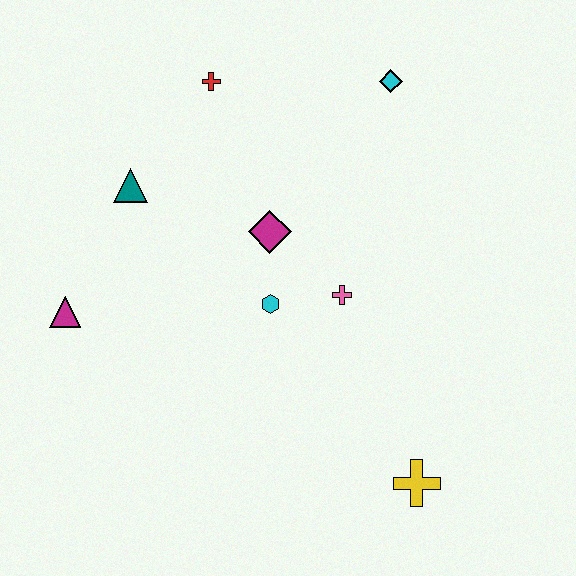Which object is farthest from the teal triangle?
The yellow cross is farthest from the teal triangle.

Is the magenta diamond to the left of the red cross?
No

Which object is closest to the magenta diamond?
The cyan hexagon is closest to the magenta diamond.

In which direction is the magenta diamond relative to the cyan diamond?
The magenta diamond is below the cyan diamond.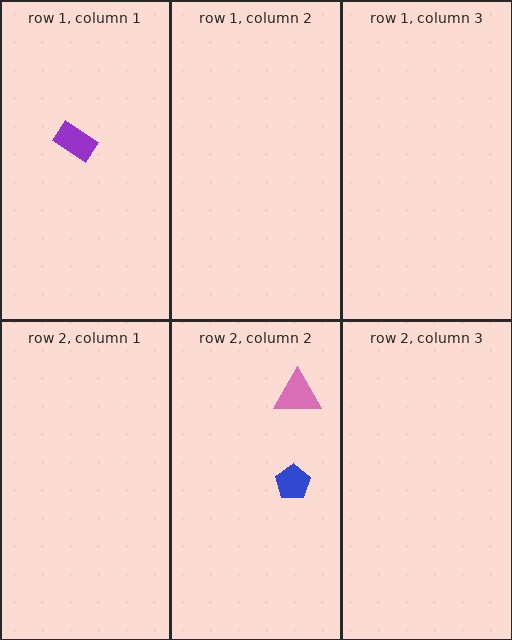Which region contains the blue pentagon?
The row 2, column 2 region.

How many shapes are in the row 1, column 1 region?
1.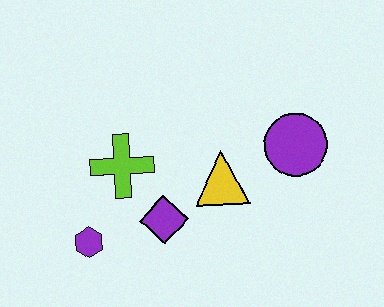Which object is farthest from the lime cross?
The purple circle is farthest from the lime cross.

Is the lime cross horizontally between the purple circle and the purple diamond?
No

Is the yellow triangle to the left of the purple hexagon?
No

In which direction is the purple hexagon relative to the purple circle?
The purple hexagon is to the left of the purple circle.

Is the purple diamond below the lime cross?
Yes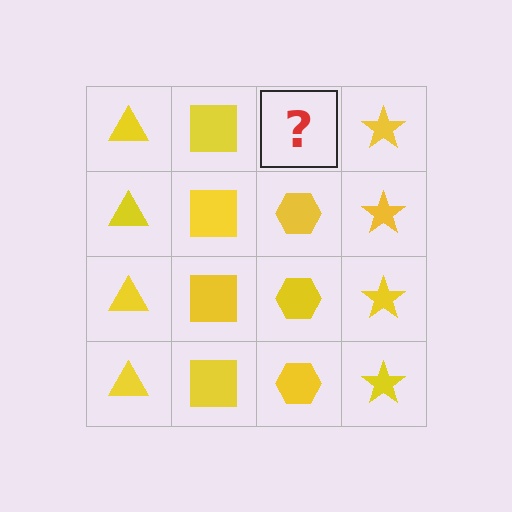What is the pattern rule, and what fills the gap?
The rule is that each column has a consistent shape. The gap should be filled with a yellow hexagon.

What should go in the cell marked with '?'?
The missing cell should contain a yellow hexagon.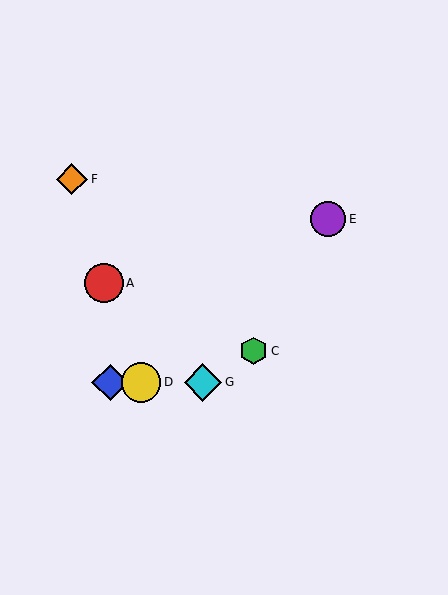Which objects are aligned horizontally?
Objects B, D, G are aligned horizontally.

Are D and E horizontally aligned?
No, D is at y≈382 and E is at y≈219.